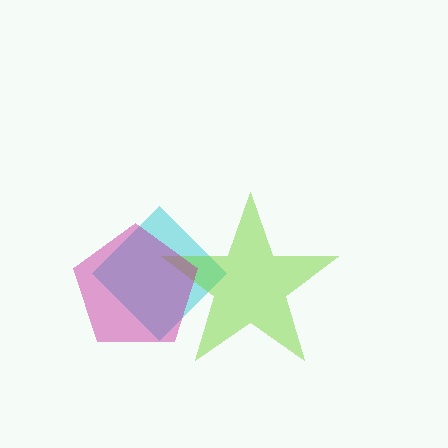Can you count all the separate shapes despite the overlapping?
Yes, there are 3 separate shapes.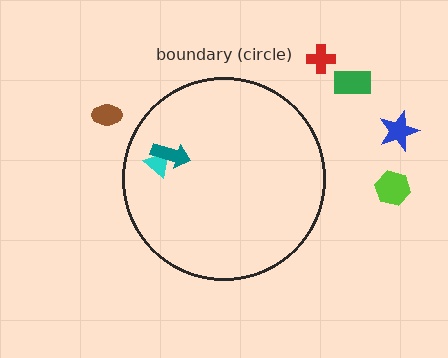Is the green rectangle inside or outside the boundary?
Outside.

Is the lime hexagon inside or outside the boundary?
Outside.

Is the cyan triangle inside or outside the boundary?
Inside.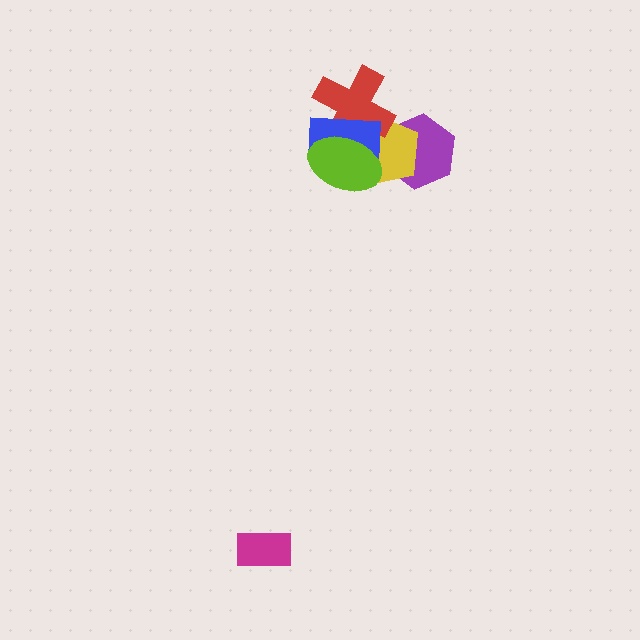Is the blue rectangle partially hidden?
Yes, it is partially covered by another shape.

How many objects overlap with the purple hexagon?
1 object overlaps with the purple hexagon.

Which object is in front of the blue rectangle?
The lime ellipse is in front of the blue rectangle.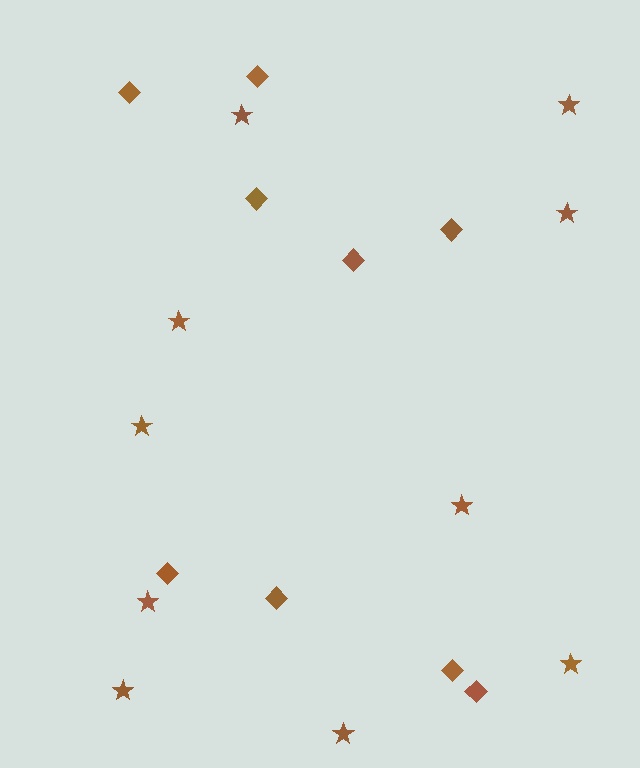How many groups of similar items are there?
There are 2 groups: one group of diamonds (9) and one group of stars (10).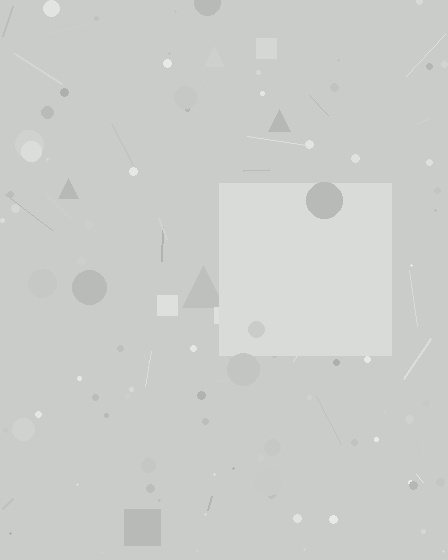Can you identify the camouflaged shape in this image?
The camouflaged shape is a square.